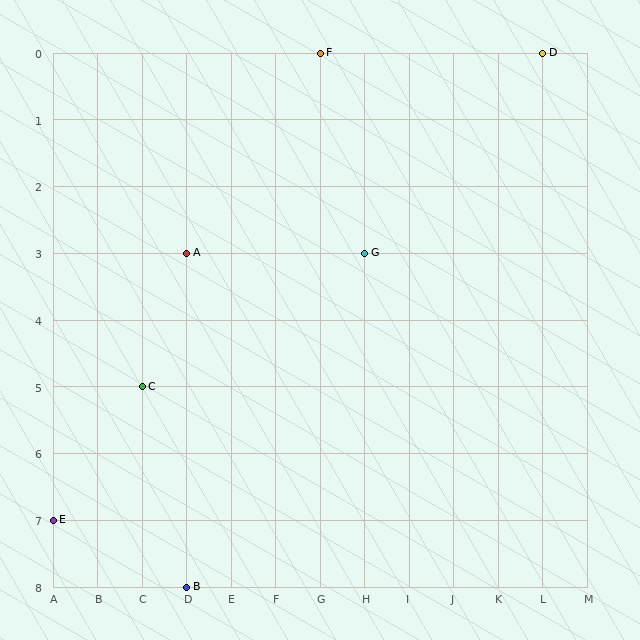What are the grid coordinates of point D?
Point D is at grid coordinates (L, 0).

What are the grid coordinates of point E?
Point E is at grid coordinates (A, 7).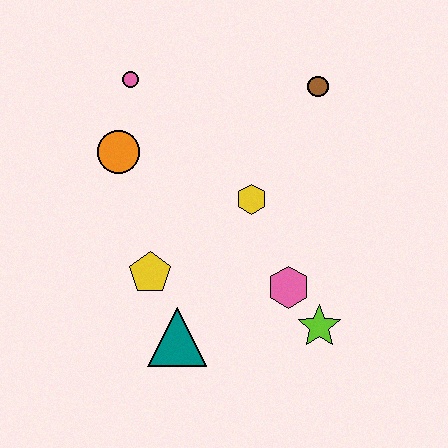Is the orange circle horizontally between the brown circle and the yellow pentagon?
No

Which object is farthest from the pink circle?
The lime star is farthest from the pink circle.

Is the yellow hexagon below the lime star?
No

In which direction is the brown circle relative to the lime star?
The brown circle is above the lime star.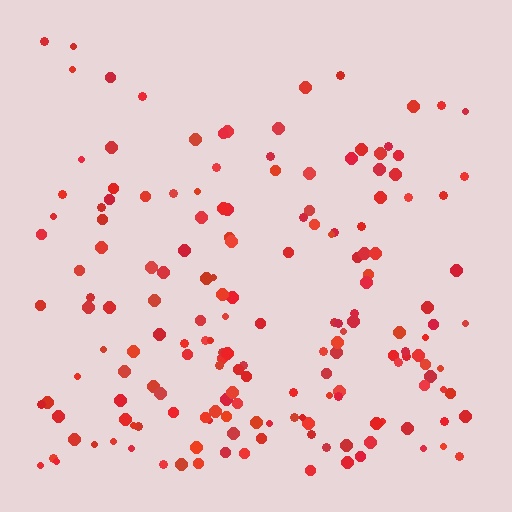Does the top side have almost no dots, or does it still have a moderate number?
Still a moderate number, just noticeably fewer than the bottom.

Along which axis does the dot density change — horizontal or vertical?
Vertical.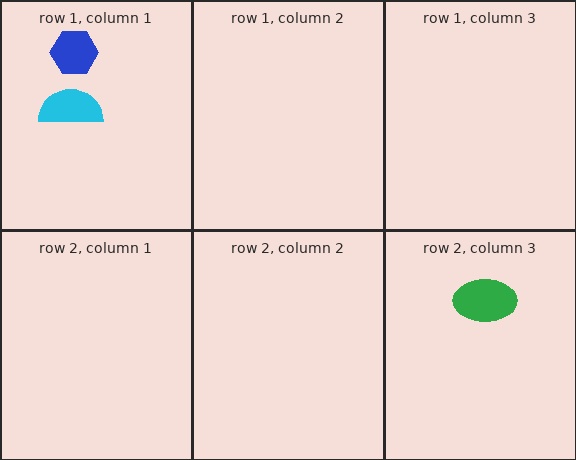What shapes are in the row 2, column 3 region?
The green ellipse.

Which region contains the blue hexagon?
The row 1, column 1 region.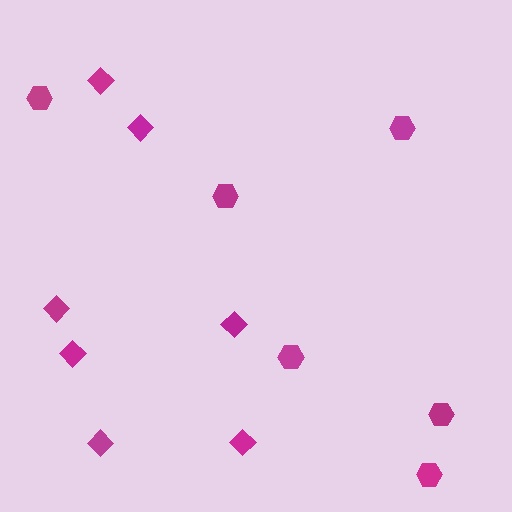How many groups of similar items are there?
There are 2 groups: one group of diamonds (7) and one group of hexagons (6).